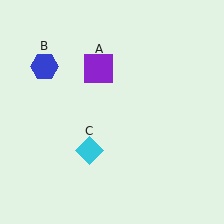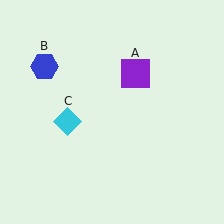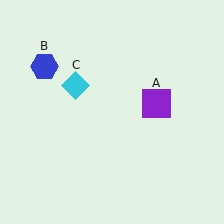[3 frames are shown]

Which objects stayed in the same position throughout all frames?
Blue hexagon (object B) remained stationary.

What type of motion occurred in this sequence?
The purple square (object A), cyan diamond (object C) rotated clockwise around the center of the scene.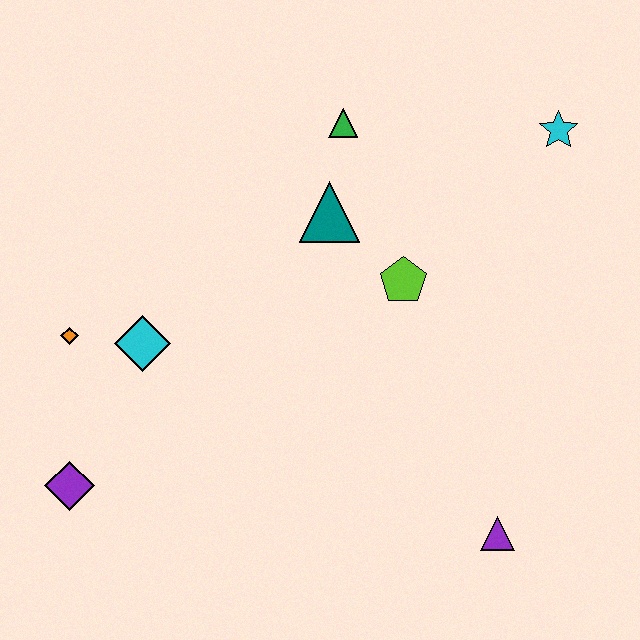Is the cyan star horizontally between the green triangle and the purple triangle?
No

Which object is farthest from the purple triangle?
The orange diamond is farthest from the purple triangle.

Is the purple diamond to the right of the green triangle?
No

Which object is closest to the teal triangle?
The green triangle is closest to the teal triangle.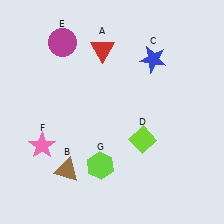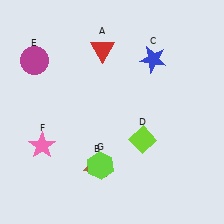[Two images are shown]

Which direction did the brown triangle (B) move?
The brown triangle (B) moved right.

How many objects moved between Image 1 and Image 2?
2 objects moved between the two images.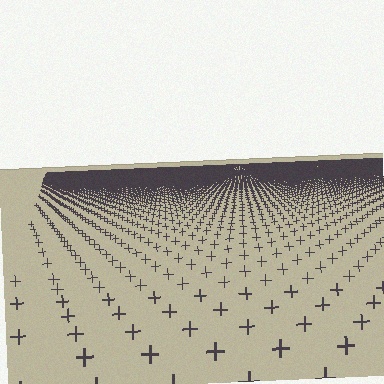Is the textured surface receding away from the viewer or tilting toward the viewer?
The surface is receding away from the viewer. Texture elements get smaller and denser toward the top.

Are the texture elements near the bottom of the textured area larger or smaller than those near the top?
Larger. Near the bottom, elements are closer to the viewer and appear at a bigger on-screen size.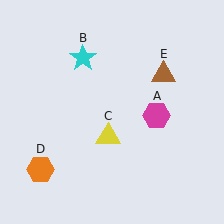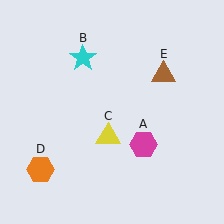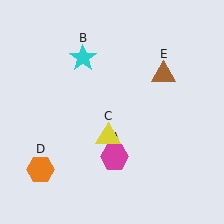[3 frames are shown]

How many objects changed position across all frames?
1 object changed position: magenta hexagon (object A).